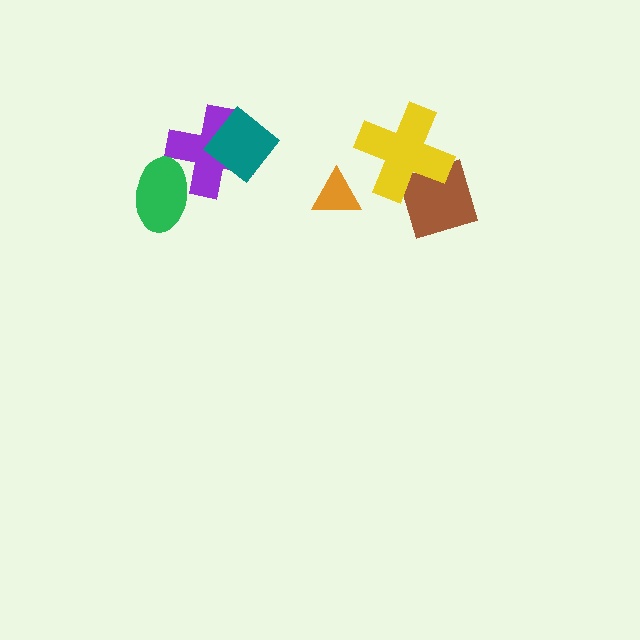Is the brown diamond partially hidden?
Yes, it is partially covered by another shape.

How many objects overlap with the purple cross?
2 objects overlap with the purple cross.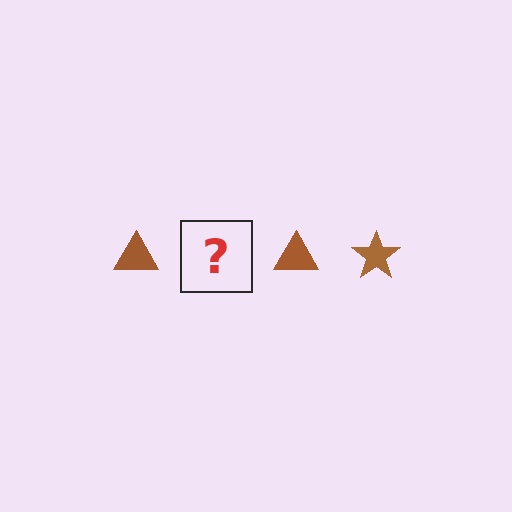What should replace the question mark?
The question mark should be replaced with a brown star.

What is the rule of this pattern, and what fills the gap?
The rule is that the pattern cycles through triangle, star shapes in brown. The gap should be filled with a brown star.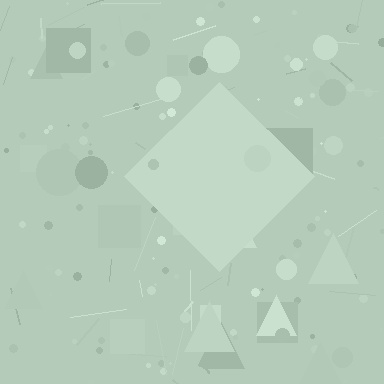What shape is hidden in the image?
A diamond is hidden in the image.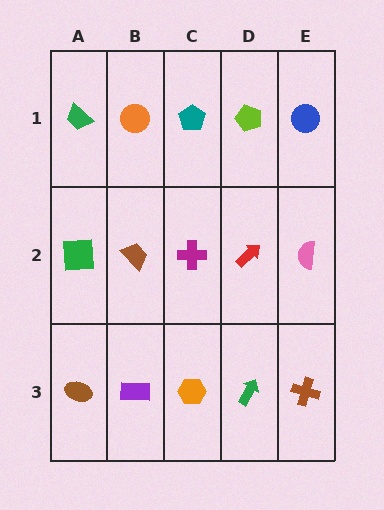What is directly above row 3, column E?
A pink semicircle.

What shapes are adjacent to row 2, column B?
An orange circle (row 1, column B), a purple rectangle (row 3, column B), a green square (row 2, column A), a magenta cross (row 2, column C).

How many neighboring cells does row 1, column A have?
2.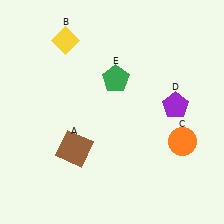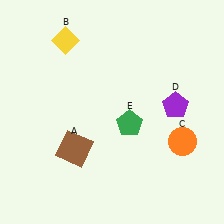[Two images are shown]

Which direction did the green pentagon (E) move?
The green pentagon (E) moved down.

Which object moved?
The green pentagon (E) moved down.